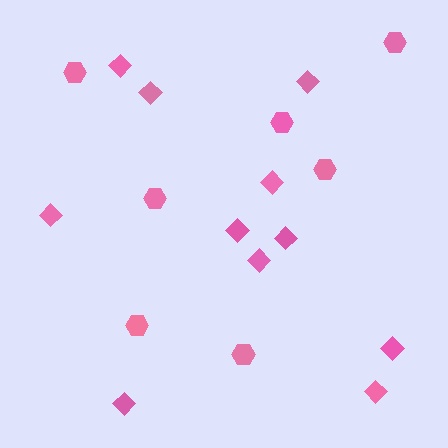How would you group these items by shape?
There are 2 groups: one group of hexagons (7) and one group of diamonds (11).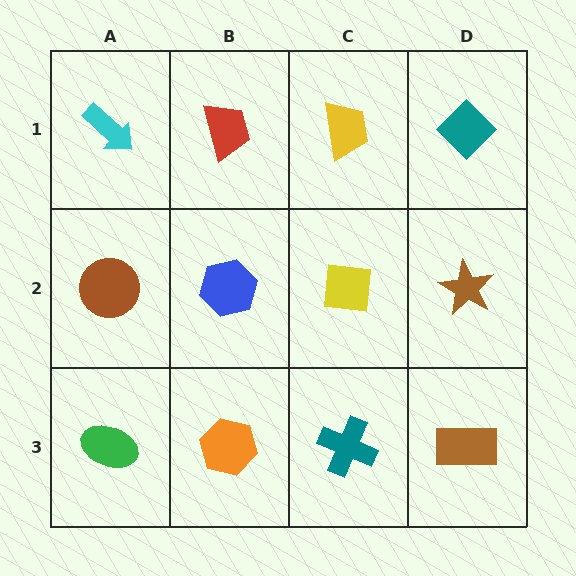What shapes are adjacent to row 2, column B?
A red trapezoid (row 1, column B), an orange hexagon (row 3, column B), a brown circle (row 2, column A), a yellow square (row 2, column C).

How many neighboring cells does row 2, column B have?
4.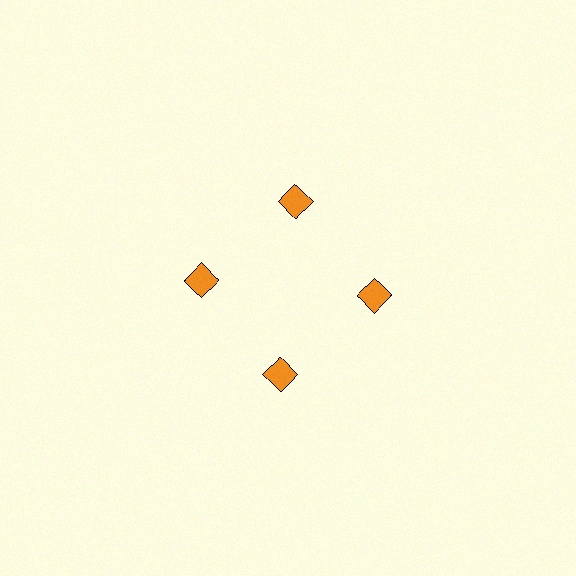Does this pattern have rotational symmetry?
Yes, this pattern has 4-fold rotational symmetry. It looks the same after rotating 90 degrees around the center.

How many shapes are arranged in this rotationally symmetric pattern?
There are 4 shapes, arranged in 4 groups of 1.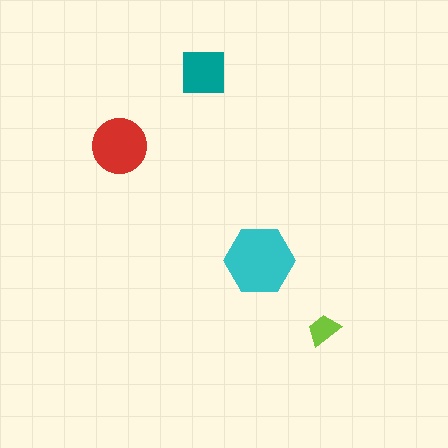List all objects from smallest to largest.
The lime trapezoid, the teal square, the red circle, the cyan hexagon.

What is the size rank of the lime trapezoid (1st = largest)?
4th.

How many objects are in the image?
There are 4 objects in the image.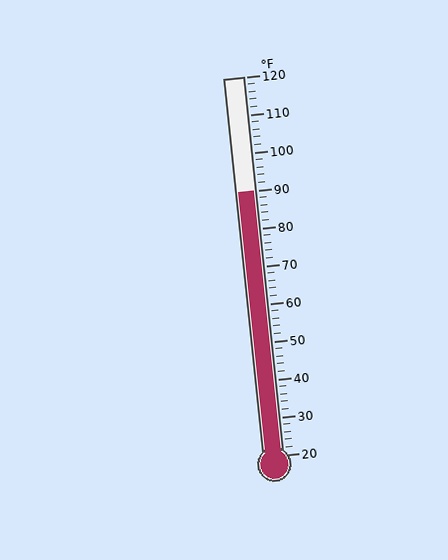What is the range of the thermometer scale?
The thermometer scale ranges from 20°F to 120°F.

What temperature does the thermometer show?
The thermometer shows approximately 90°F.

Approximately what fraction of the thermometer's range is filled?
The thermometer is filled to approximately 70% of its range.